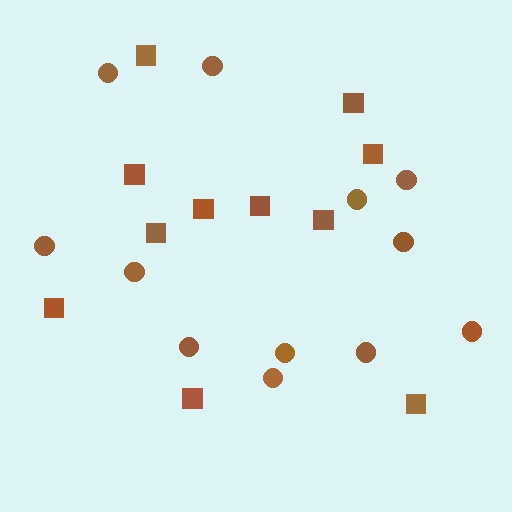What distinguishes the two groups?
There are 2 groups: one group of squares (11) and one group of circles (12).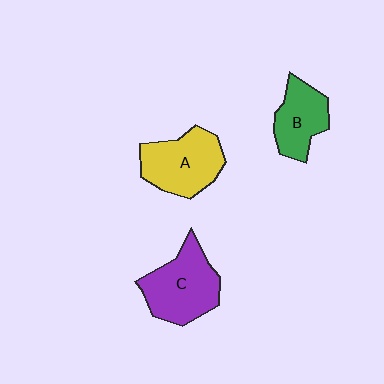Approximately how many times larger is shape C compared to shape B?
Approximately 1.4 times.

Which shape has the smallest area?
Shape B (green).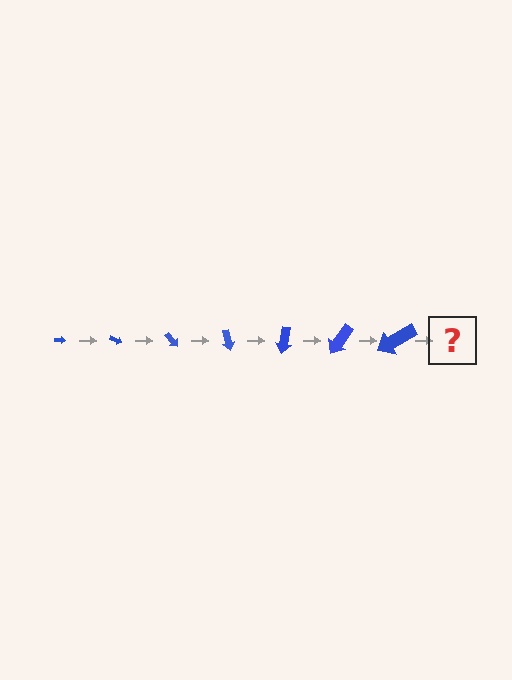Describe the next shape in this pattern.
It should be an arrow, larger than the previous one and rotated 175 degrees from the start.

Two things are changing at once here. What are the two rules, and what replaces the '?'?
The two rules are that the arrow grows larger each step and it rotates 25 degrees each step. The '?' should be an arrow, larger than the previous one and rotated 175 degrees from the start.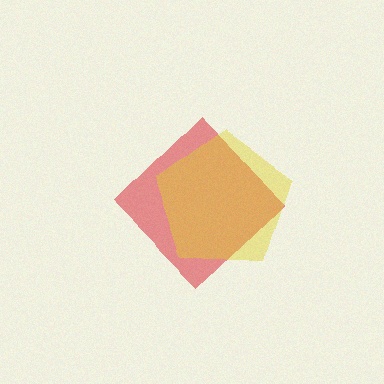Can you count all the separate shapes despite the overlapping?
Yes, there are 2 separate shapes.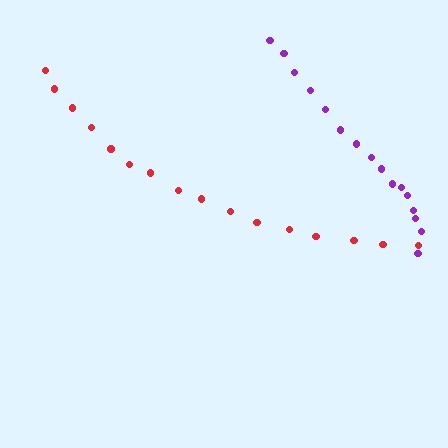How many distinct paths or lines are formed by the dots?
There are 2 distinct paths.